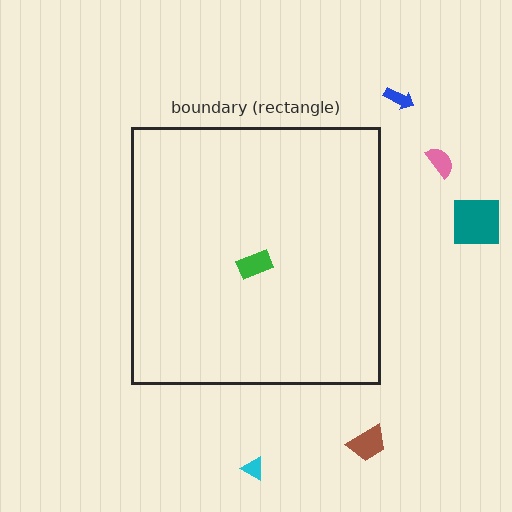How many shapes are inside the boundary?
1 inside, 5 outside.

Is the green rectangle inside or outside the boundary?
Inside.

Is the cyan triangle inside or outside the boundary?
Outside.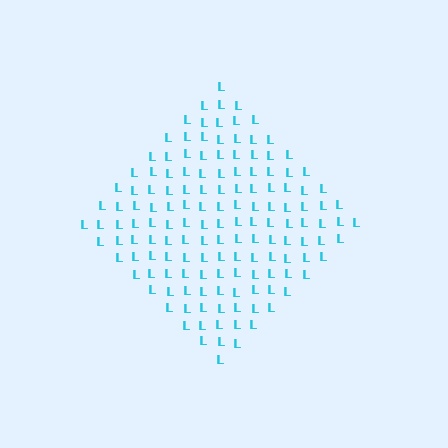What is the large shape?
The large shape is a diamond.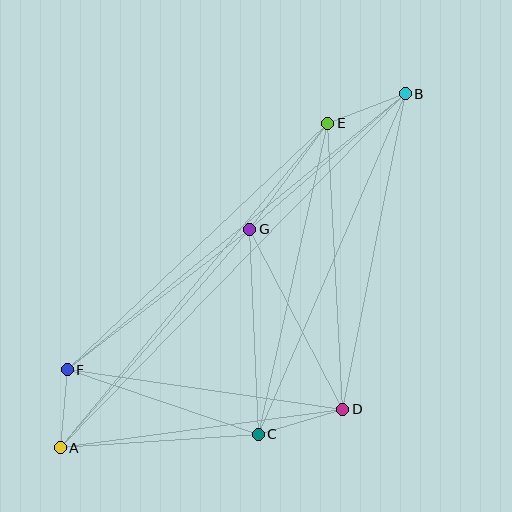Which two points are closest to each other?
Points A and F are closest to each other.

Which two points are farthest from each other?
Points A and B are farthest from each other.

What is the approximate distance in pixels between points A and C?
The distance between A and C is approximately 198 pixels.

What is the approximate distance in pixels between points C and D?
The distance between C and D is approximately 88 pixels.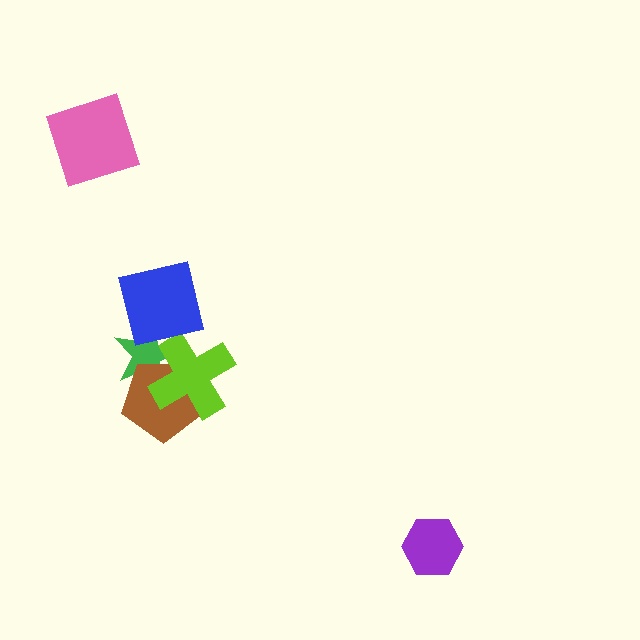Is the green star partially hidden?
Yes, it is partially covered by another shape.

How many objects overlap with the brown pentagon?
2 objects overlap with the brown pentagon.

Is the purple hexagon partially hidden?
No, no other shape covers it.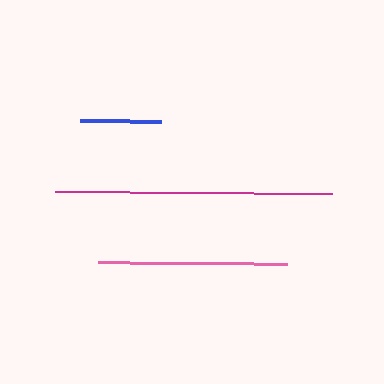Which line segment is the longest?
The magenta line is the longest at approximately 277 pixels.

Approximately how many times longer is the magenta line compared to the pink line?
The magenta line is approximately 1.5 times the length of the pink line.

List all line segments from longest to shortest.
From longest to shortest: magenta, pink, blue.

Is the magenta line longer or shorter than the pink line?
The magenta line is longer than the pink line.